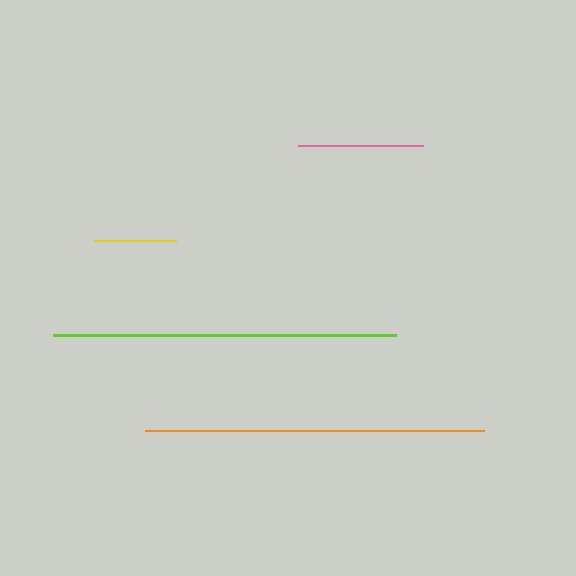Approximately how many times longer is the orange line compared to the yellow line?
The orange line is approximately 4.1 times the length of the yellow line.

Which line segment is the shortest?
The yellow line is the shortest at approximately 82 pixels.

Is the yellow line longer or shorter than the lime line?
The lime line is longer than the yellow line.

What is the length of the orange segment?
The orange segment is approximately 339 pixels long.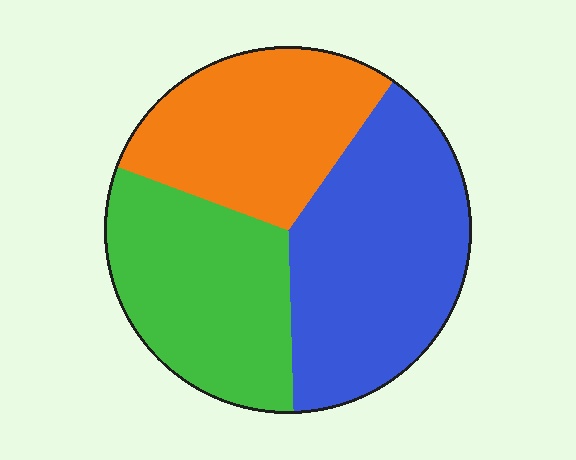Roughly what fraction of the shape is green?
Green covers around 30% of the shape.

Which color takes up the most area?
Blue, at roughly 40%.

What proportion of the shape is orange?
Orange covers around 30% of the shape.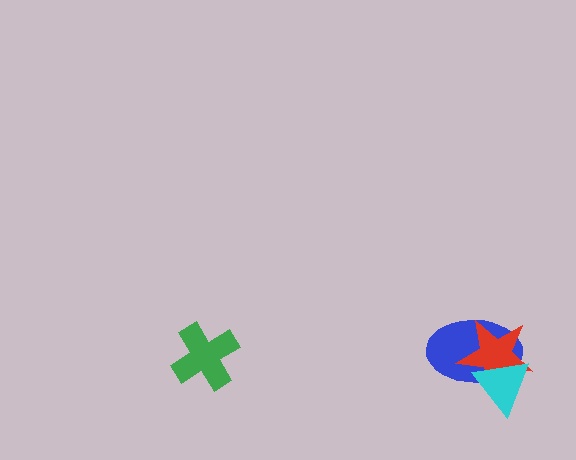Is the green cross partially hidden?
No, no other shape covers it.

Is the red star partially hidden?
Yes, it is partially covered by another shape.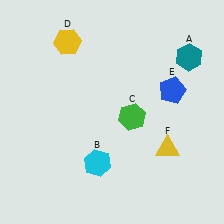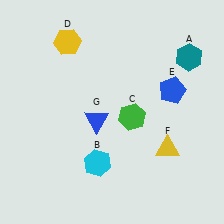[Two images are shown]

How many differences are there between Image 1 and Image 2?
There is 1 difference between the two images.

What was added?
A blue triangle (G) was added in Image 2.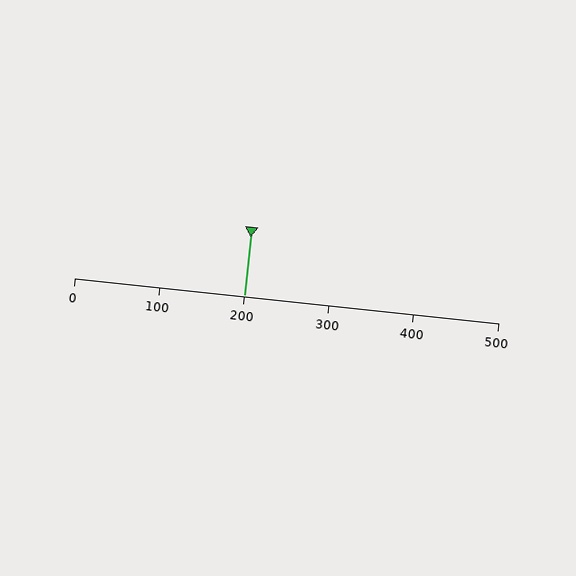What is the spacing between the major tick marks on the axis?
The major ticks are spaced 100 apart.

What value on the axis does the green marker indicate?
The marker indicates approximately 200.